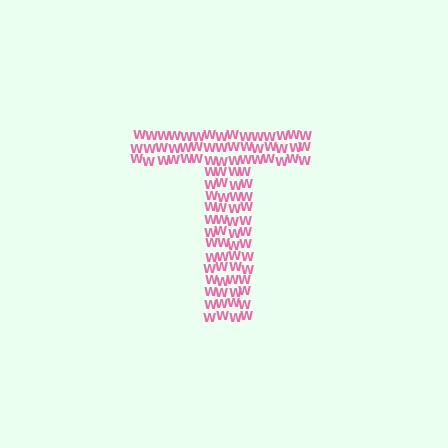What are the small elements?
The small elements are letter W's.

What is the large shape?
The large shape is the letter T.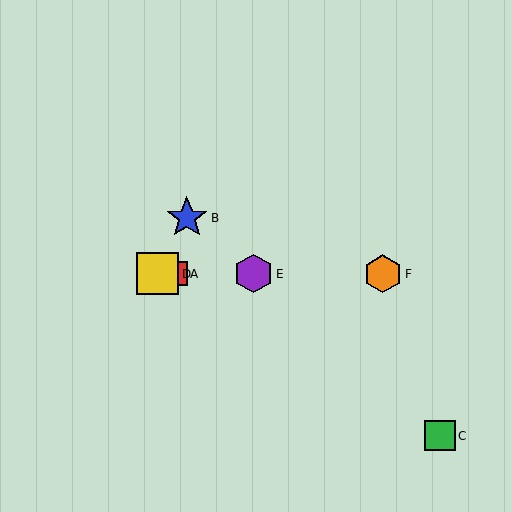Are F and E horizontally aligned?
Yes, both are at y≈274.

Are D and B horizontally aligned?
No, D is at y≈274 and B is at y≈218.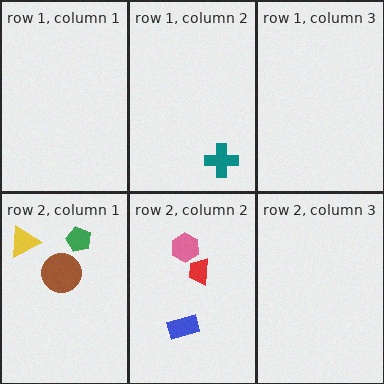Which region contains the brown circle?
The row 2, column 1 region.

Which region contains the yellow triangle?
The row 2, column 1 region.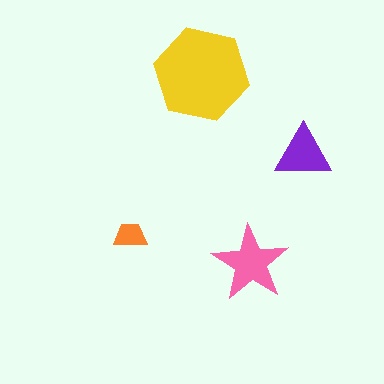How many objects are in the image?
There are 4 objects in the image.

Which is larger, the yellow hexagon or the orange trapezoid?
The yellow hexagon.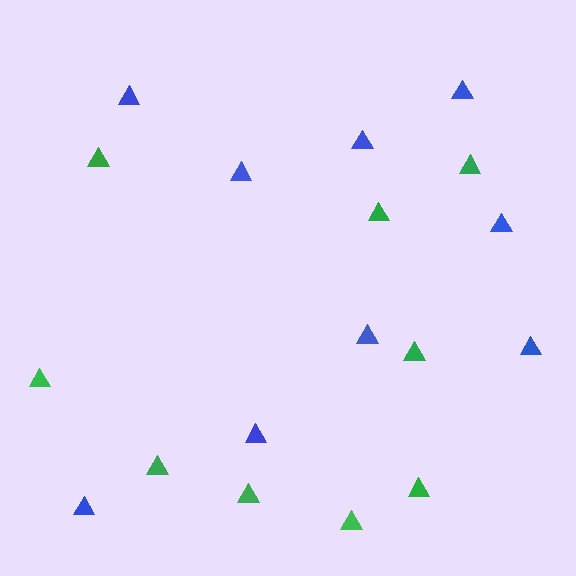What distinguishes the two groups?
There are 2 groups: one group of blue triangles (9) and one group of green triangles (9).